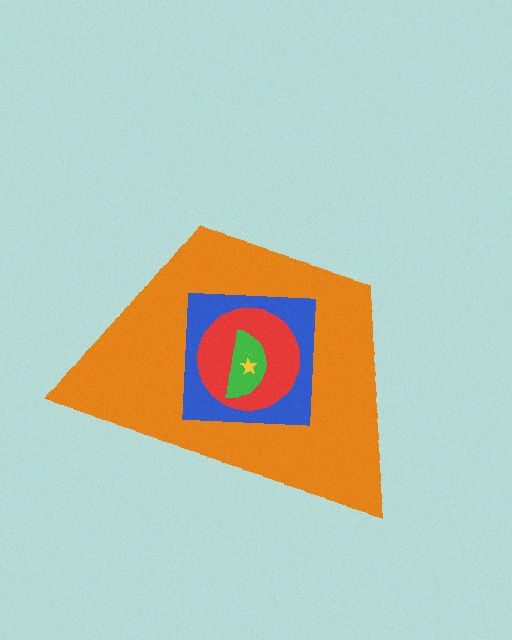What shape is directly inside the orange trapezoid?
The blue square.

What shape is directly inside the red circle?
The green semicircle.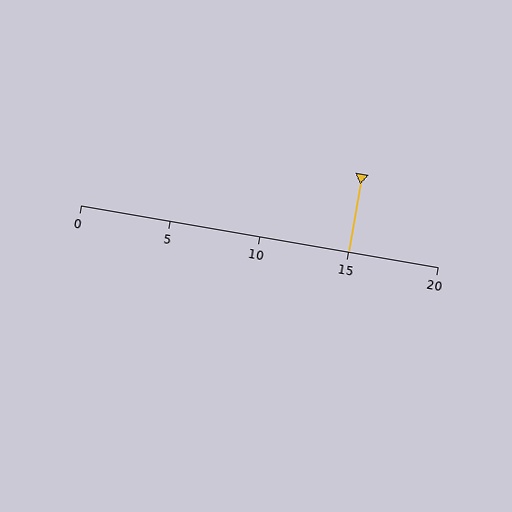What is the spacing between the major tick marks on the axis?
The major ticks are spaced 5 apart.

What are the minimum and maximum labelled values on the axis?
The axis runs from 0 to 20.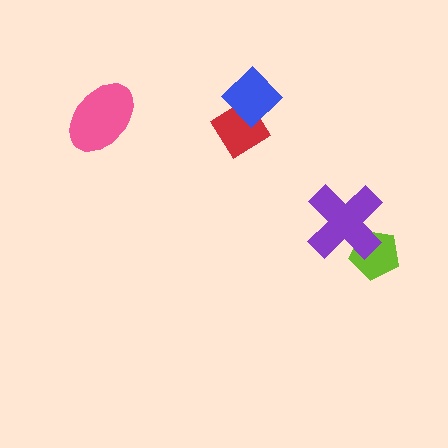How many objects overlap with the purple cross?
1 object overlaps with the purple cross.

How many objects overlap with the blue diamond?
1 object overlaps with the blue diamond.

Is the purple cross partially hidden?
No, no other shape covers it.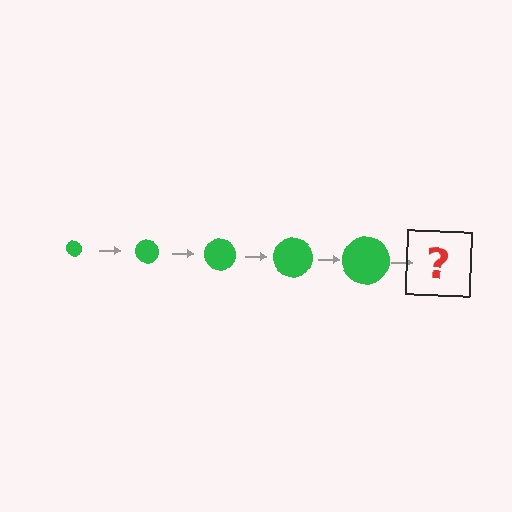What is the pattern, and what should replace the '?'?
The pattern is that the circle gets progressively larger each step. The '?' should be a green circle, larger than the previous one.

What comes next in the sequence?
The next element should be a green circle, larger than the previous one.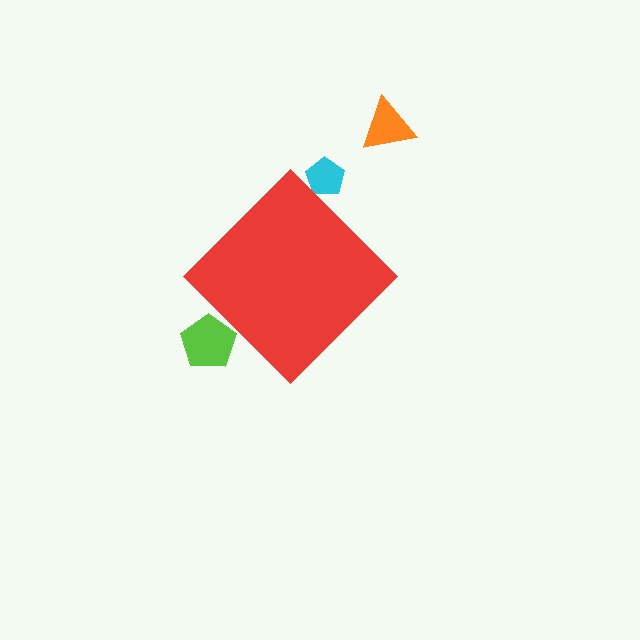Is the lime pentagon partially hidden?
Yes, the lime pentagon is partially hidden behind the red diamond.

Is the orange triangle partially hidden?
No, the orange triangle is fully visible.